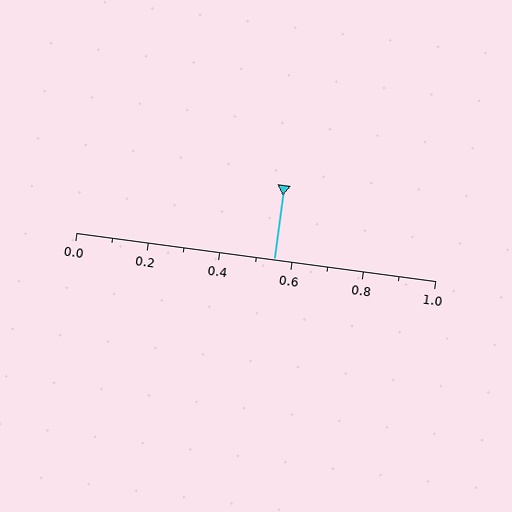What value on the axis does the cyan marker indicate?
The marker indicates approximately 0.55.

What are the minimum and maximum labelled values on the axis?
The axis runs from 0.0 to 1.0.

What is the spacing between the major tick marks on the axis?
The major ticks are spaced 0.2 apart.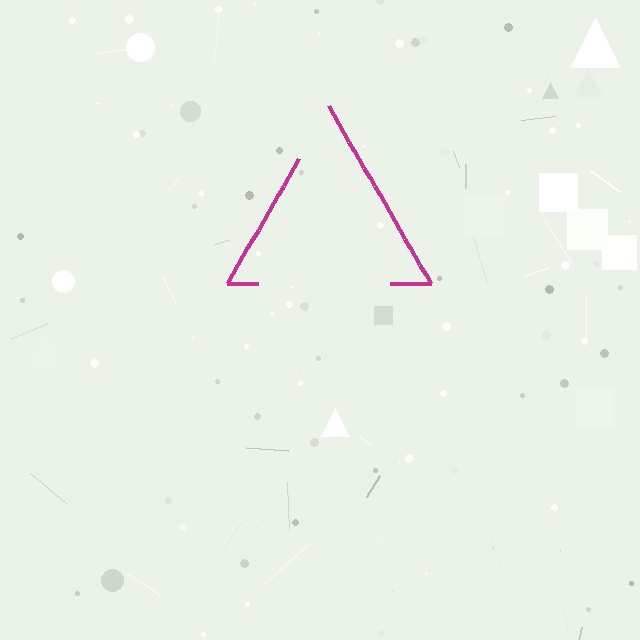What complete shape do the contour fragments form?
The contour fragments form a triangle.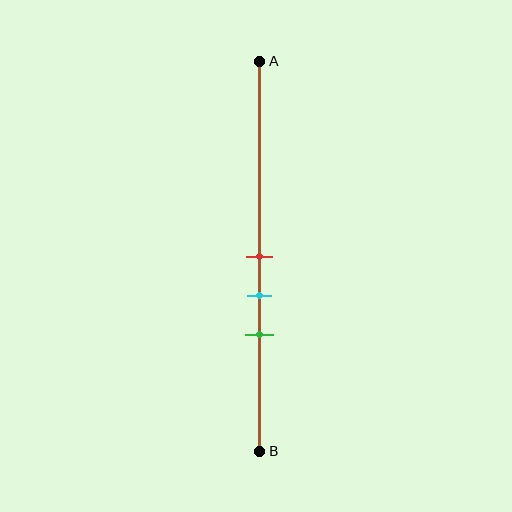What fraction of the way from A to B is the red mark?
The red mark is approximately 50% (0.5) of the way from A to B.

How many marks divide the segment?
There are 3 marks dividing the segment.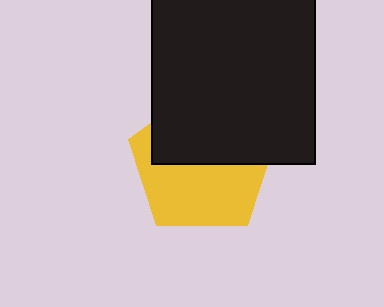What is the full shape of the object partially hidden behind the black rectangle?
The partially hidden object is a yellow pentagon.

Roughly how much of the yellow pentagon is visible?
About half of it is visible (roughly 52%).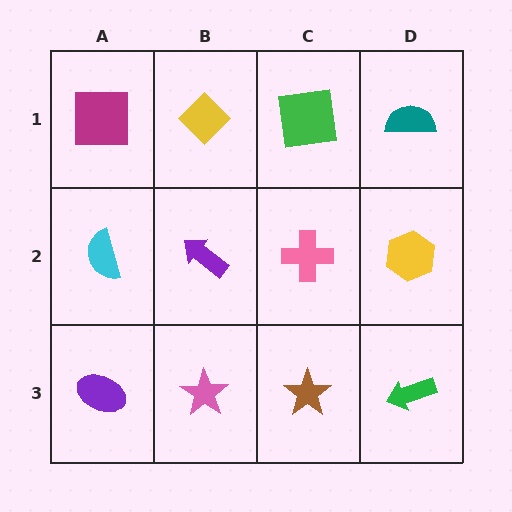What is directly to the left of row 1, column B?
A magenta square.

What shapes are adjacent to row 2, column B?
A yellow diamond (row 1, column B), a pink star (row 3, column B), a cyan semicircle (row 2, column A), a pink cross (row 2, column C).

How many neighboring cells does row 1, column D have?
2.